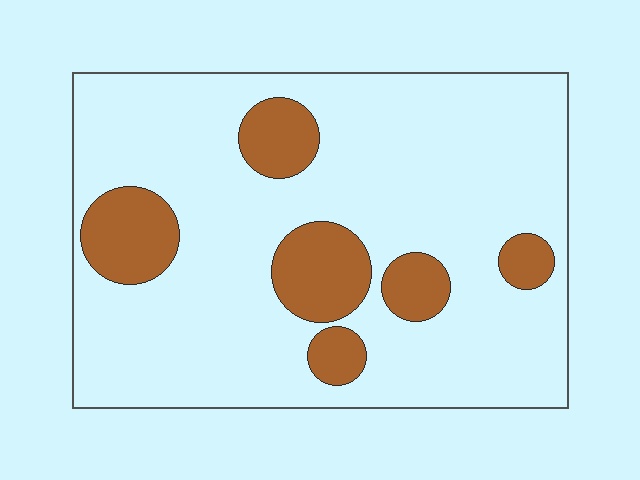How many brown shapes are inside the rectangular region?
6.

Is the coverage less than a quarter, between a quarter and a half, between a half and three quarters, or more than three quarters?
Less than a quarter.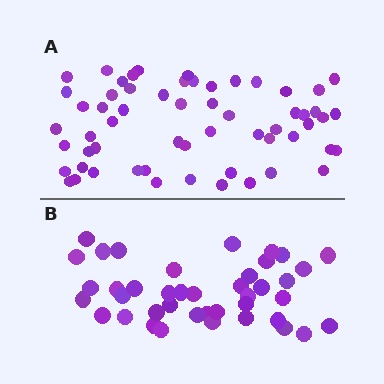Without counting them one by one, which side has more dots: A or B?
Region A (the top region) has more dots.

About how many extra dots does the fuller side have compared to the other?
Region A has approximately 20 more dots than region B.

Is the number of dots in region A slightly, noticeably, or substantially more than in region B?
Region A has noticeably more, but not dramatically so. The ratio is roughly 1.4 to 1.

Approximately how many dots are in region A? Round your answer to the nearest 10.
About 60 dots. (The exact count is 59, which rounds to 60.)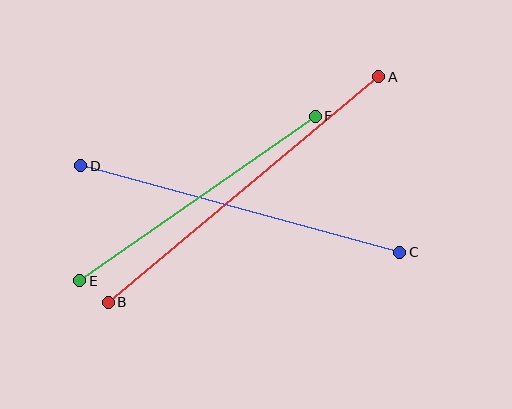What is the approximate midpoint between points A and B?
The midpoint is at approximately (243, 190) pixels.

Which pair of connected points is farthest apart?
Points A and B are farthest apart.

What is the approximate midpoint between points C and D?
The midpoint is at approximately (240, 209) pixels.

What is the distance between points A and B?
The distance is approximately 352 pixels.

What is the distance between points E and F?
The distance is approximately 287 pixels.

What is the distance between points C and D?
The distance is approximately 331 pixels.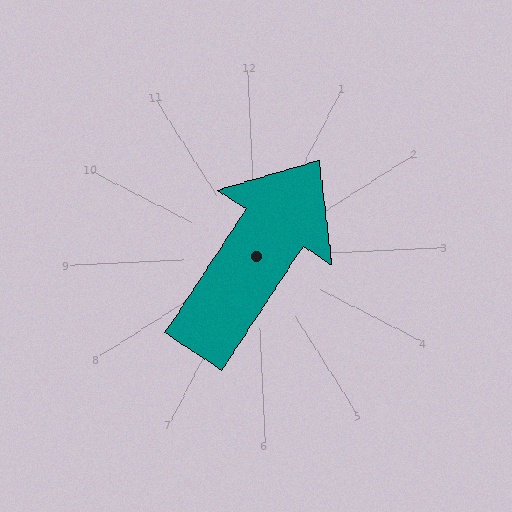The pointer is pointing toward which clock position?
Roughly 1 o'clock.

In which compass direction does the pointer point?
Northeast.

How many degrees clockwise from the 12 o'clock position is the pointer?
Approximately 36 degrees.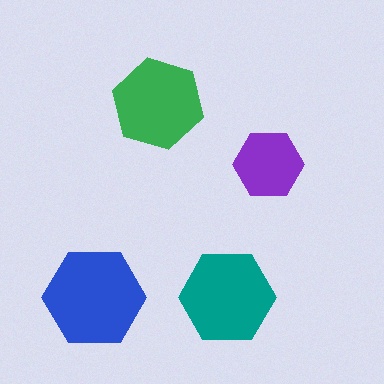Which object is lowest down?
The blue hexagon is bottommost.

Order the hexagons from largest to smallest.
the blue one, the teal one, the green one, the purple one.